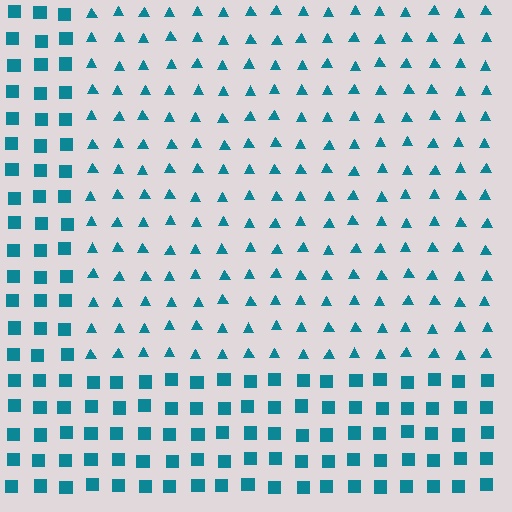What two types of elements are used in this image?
The image uses triangles inside the rectangle region and squares outside it.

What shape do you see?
I see a rectangle.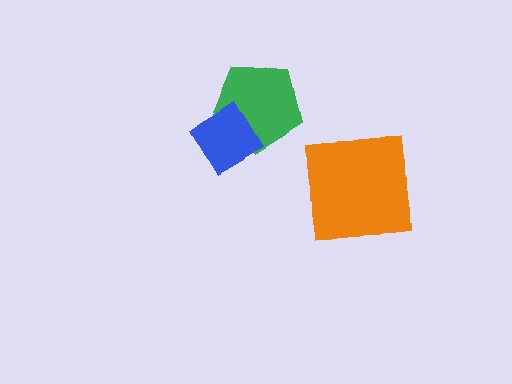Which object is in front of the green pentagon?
The blue diamond is in front of the green pentagon.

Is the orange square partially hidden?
No, no other shape covers it.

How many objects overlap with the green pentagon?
1 object overlaps with the green pentagon.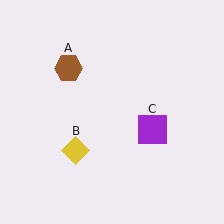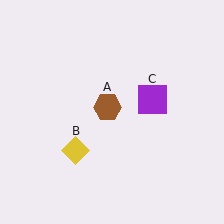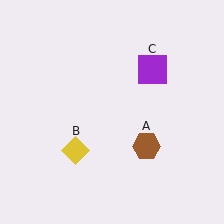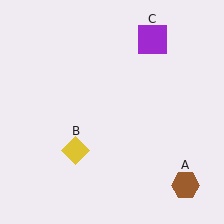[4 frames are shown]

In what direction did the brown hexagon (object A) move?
The brown hexagon (object A) moved down and to the right.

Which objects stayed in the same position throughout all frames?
Yellow diamond (object B) remained stationary.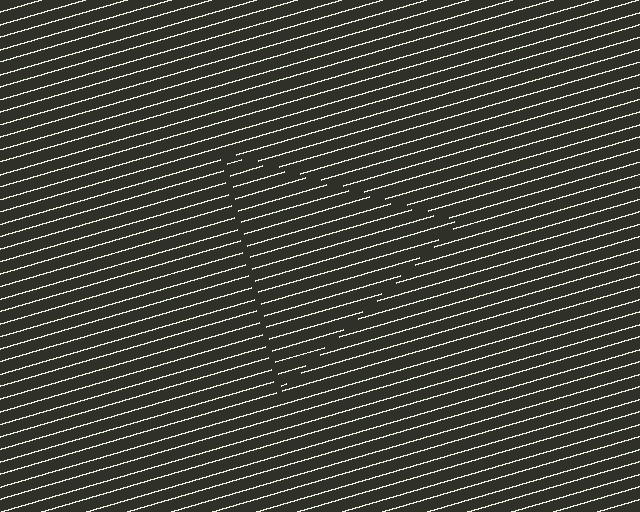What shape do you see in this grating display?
An illusory triangle. The interior of the shape contains the same grating, shifted by half a period — the contour is defined by the phase discontinuity where line-ends from the inner and outer gratings abut.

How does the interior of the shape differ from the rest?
The interior of the shape contains the same grating, shifted by half a period — the contour is defined by the phase discontinuity where line-ends from the inner and outer gratings abut.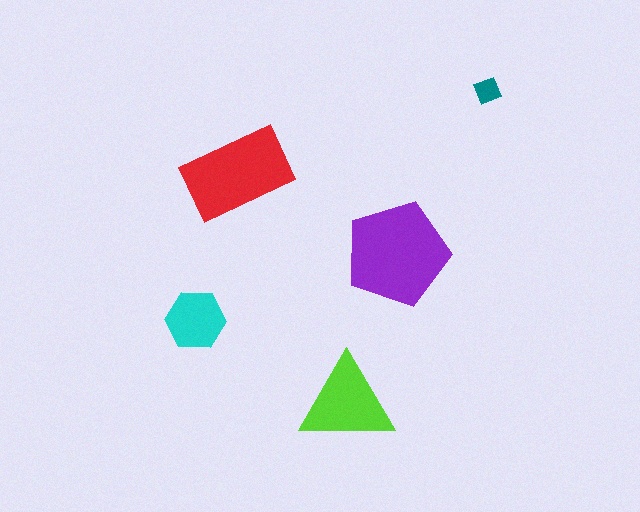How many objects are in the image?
There are 5 objects in the image.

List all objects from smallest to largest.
The teal diamond, the cyan hexagon, the lime triangle, the red rectangle, the purple pentagon.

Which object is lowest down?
The lime triangle is bottommost.